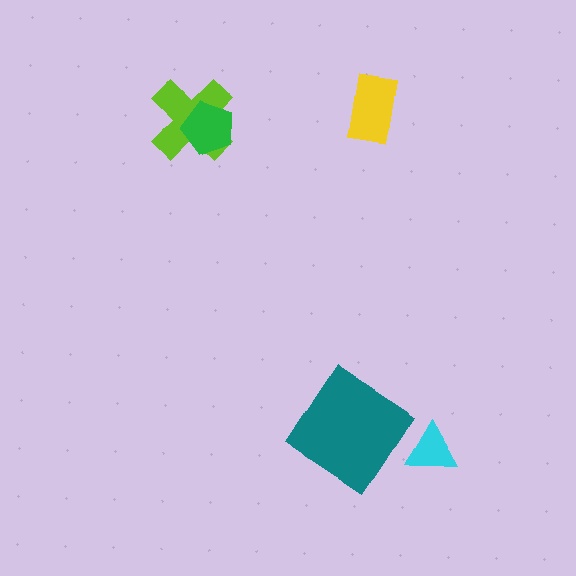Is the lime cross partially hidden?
Yes, it is partially covered by another shape.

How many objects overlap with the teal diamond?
0 objects overlap with the teal diamond.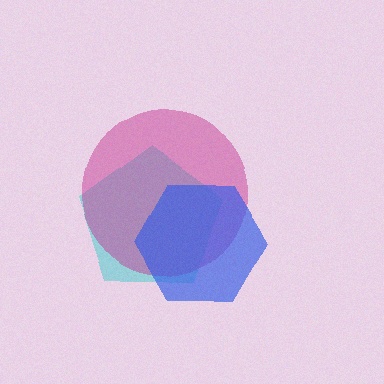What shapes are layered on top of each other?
The layered shapes are: a cyan pentagon, a magenta circle, a blue hexagon.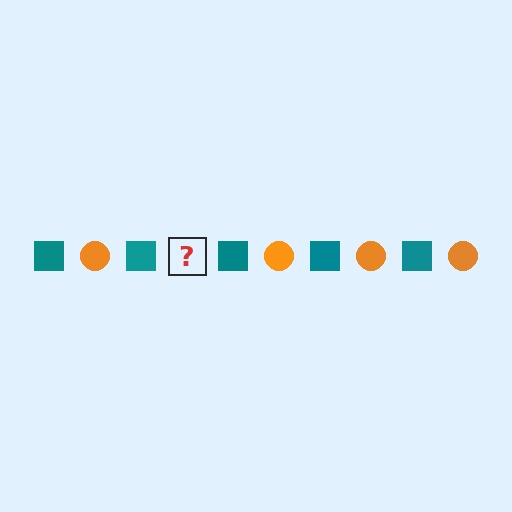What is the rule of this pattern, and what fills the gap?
The rule is that the pattern alternates between teal square and orange circle. The gap should be filled with an orange circle.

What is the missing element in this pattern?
The missing element is an orange circle.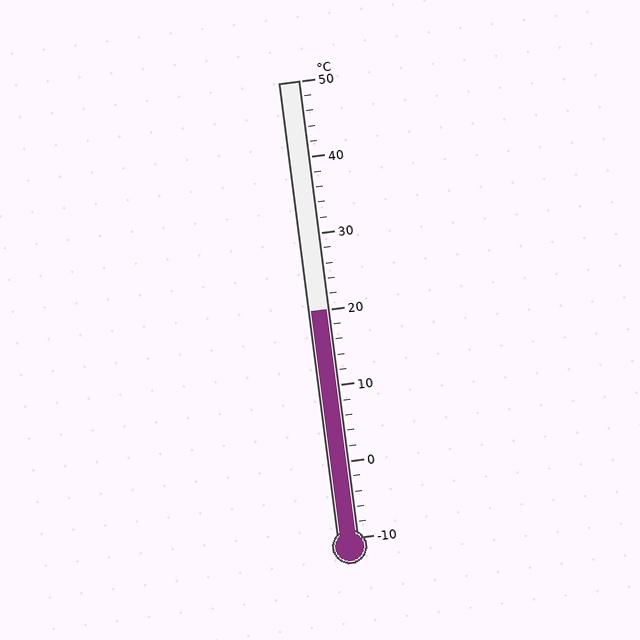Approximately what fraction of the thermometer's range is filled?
The thermometer is filled to approximately 50% of its range.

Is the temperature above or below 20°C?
The temperature is at 20°C.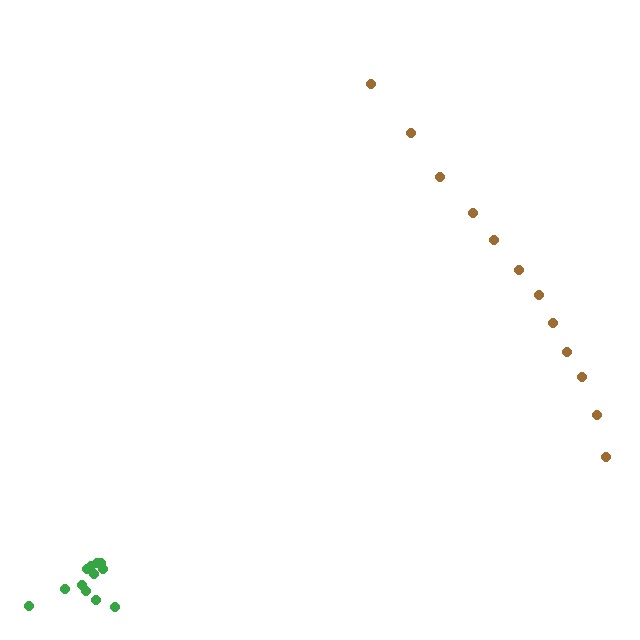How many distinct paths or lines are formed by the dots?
There are 2 distinct paths.